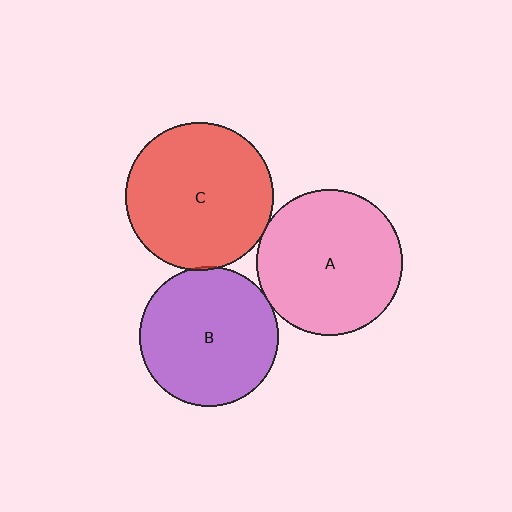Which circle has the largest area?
Circle C (red).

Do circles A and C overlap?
Yes.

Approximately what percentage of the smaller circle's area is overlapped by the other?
Approximately 5%.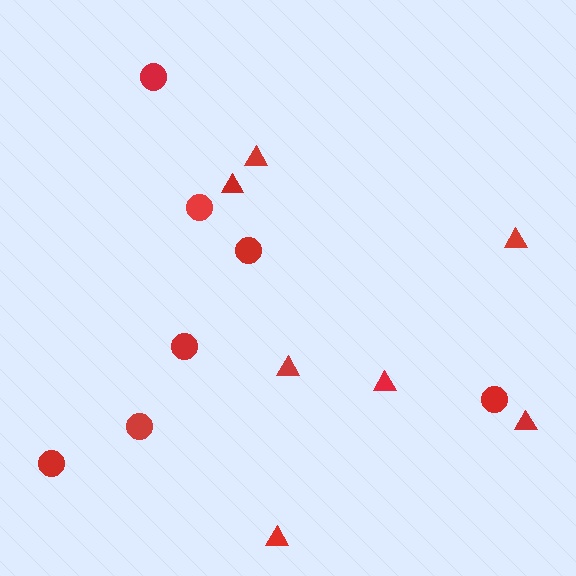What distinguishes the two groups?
There are 2 groups: one group of triangles (7) and one group of circles (7).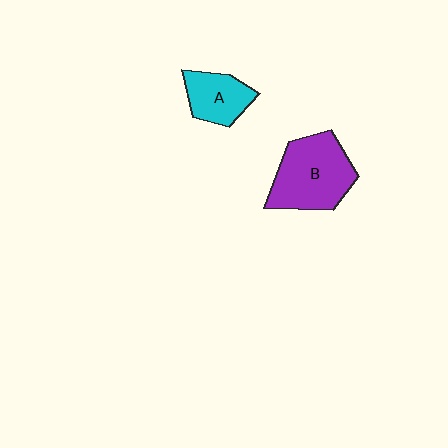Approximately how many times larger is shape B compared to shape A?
Approximately 1.8 times.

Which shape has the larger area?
Shape B (purple).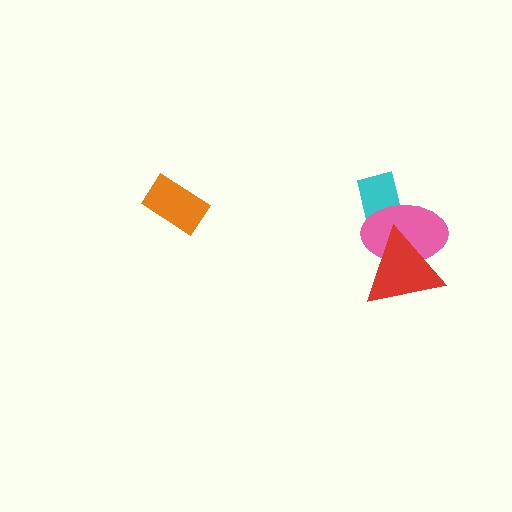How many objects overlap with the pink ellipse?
2 objects overlap with the pink ellipse.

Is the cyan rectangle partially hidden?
Yes, it is partially covered by another shape.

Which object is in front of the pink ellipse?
The red triangle is in front of the pink ellipse.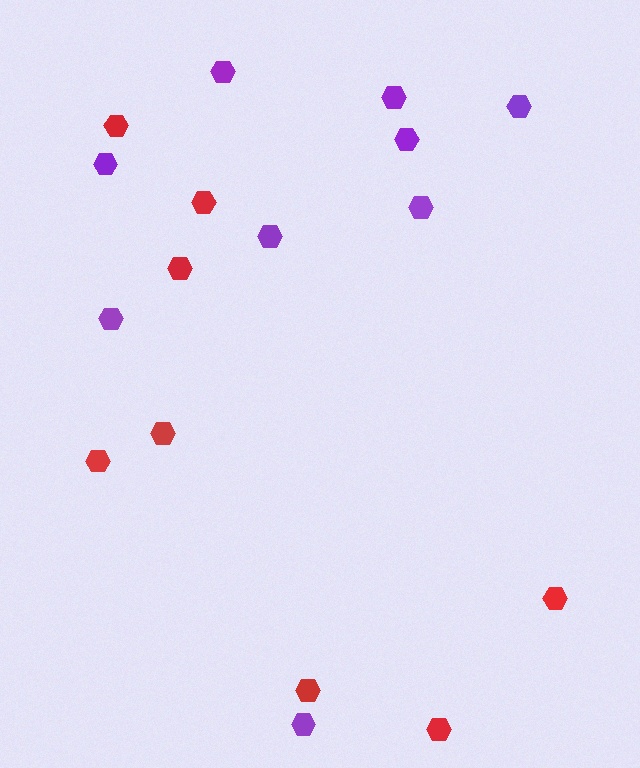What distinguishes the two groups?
There are 2 groups: one group of red hexagons (8) and one group of purple hexagons (9).